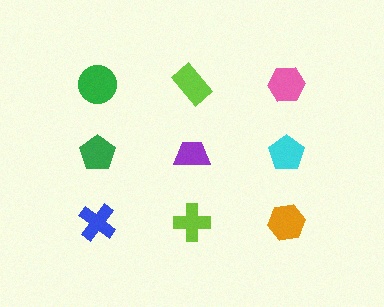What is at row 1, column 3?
A pink hexagon.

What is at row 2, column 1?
A green pentagon.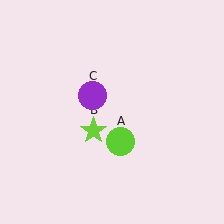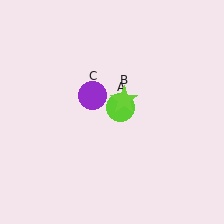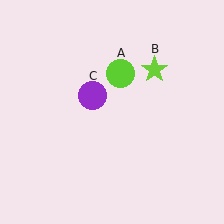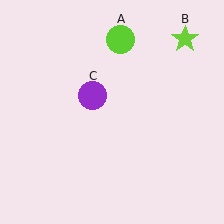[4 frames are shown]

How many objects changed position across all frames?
2 objects changed position: lime circle (object A), lime star (object B).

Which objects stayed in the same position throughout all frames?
Purple circle (object C) remained stationary.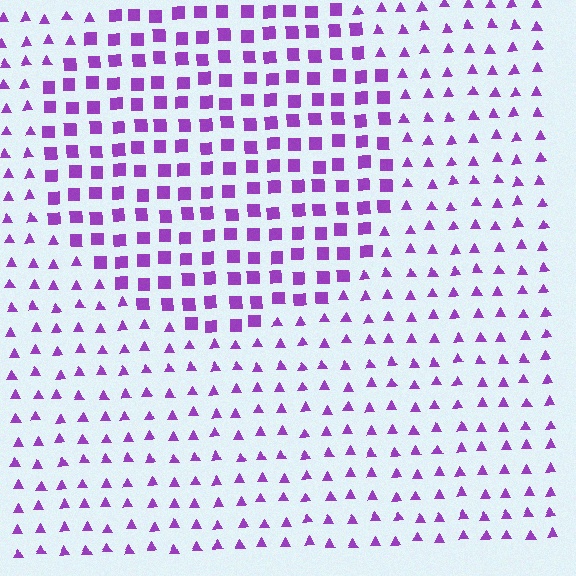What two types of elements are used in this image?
The image uses squares inside the circle region and triangles outside it.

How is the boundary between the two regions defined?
The boundary is defined by a change in element shape: squares inside vs. triangles outside. All elements share the same color and spacing.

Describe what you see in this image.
The image is filled with small purple elements arranged in a uniform grid. A circle-shaped region contains squares, while the surrounding area contains triangles. The boundary is defined purely by the change in element shape.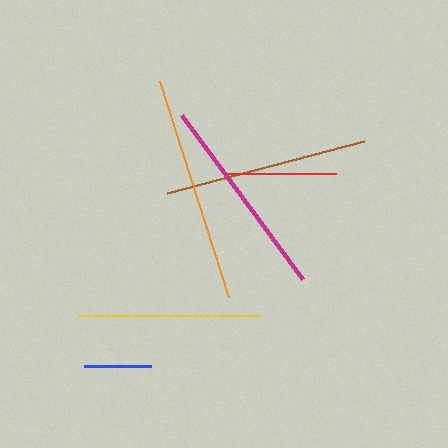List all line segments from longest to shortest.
From longest to shortest: orange, brown, magenta, yellow, red, blue.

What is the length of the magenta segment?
The magenta segment is approximately 203 pixels long.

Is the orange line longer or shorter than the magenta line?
The orange line is longer than the magenta line.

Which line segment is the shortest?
The blue line is the shortest at approximately 67 pixels.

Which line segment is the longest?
The orange line is the longest at approximately 227 pixels.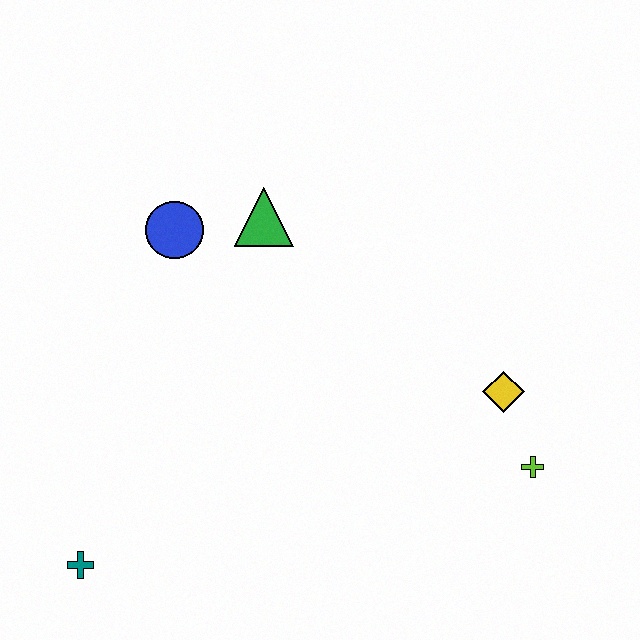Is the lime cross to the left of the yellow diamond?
No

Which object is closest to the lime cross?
The yellow diamond is closest to the lime cross.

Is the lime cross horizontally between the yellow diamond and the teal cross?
No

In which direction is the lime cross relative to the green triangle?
The lime cross is to the right of the green triangle.